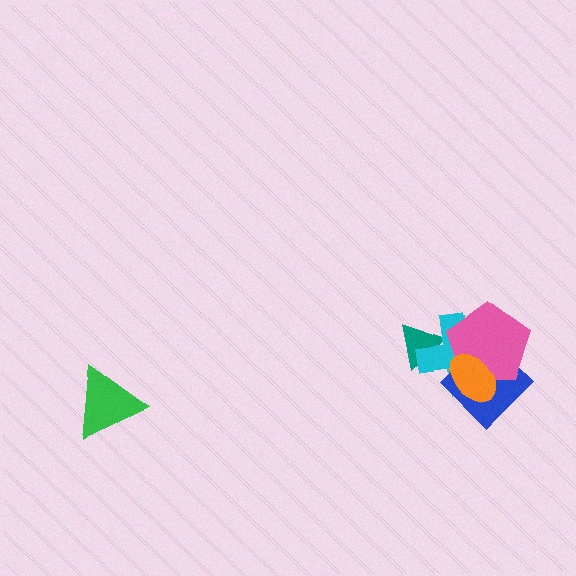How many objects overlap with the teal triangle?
1 object overlaps with the teal triangle.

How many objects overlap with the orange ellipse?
3 objects overlap with the orange ellipse.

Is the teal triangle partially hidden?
Yes, it is partially covered by another shape.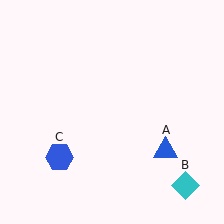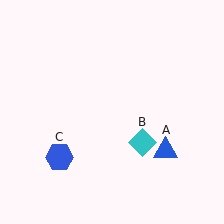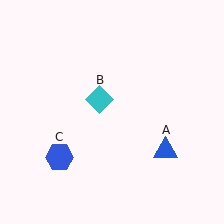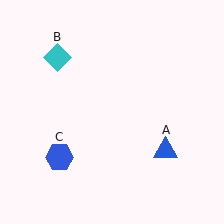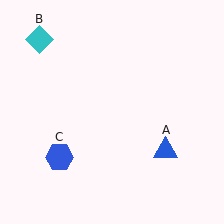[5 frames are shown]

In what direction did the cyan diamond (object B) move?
The cyan diamond (object B) moved up and to the left.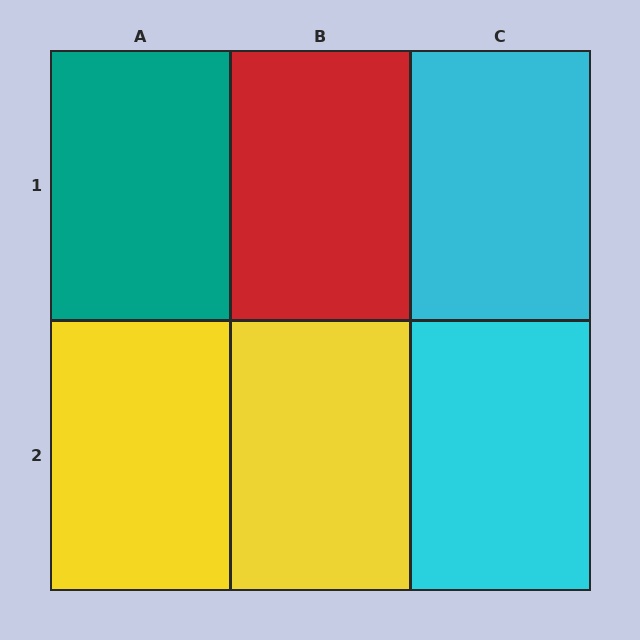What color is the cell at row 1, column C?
Cyan.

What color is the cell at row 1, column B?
Red.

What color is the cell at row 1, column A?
Teal.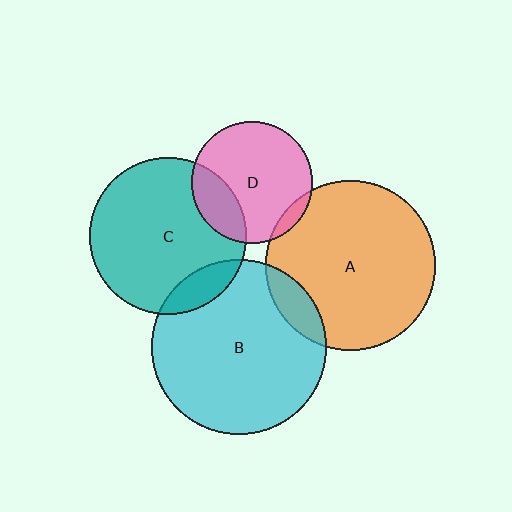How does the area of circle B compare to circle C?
Approximately 1.2 times.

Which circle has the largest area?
Circle B (cyan).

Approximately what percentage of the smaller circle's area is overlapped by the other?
Approximately 10%.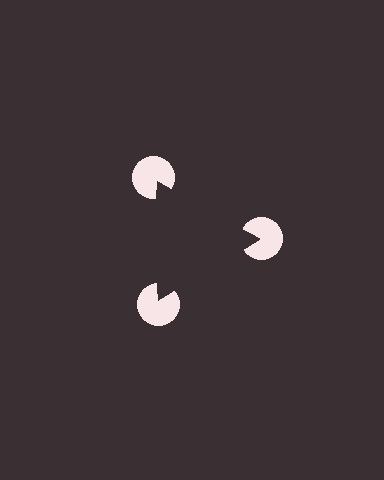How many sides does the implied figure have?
3 sides.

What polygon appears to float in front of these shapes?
An illusory triangle — its edges are inferred from the aligned wedge cuts in the pac-man discs, not physically drawn.